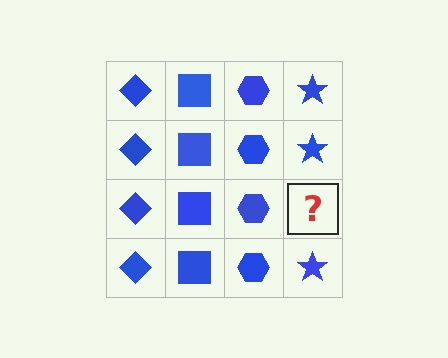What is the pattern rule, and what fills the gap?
The rule is that each column has a consistent shape. The gap should be filled with a blue star.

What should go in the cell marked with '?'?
The missing cell should contain a blue star.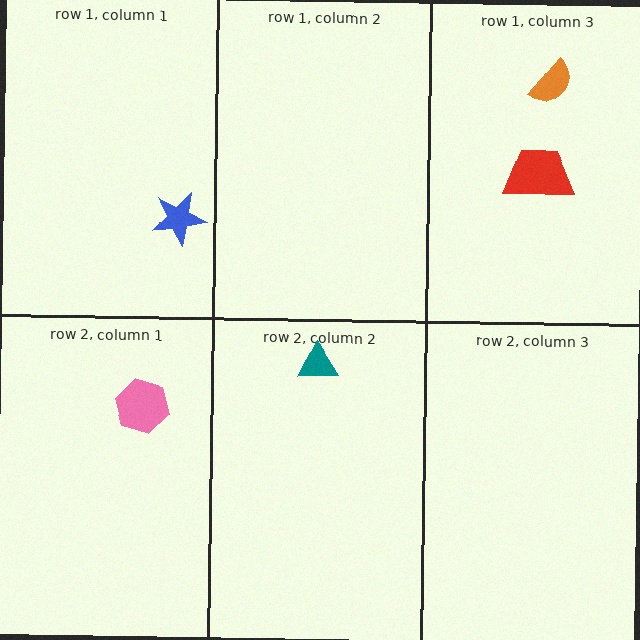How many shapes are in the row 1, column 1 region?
1.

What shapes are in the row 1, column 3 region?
The red trapezoid, the orange semicircle.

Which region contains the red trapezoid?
The row 1, column 3 region.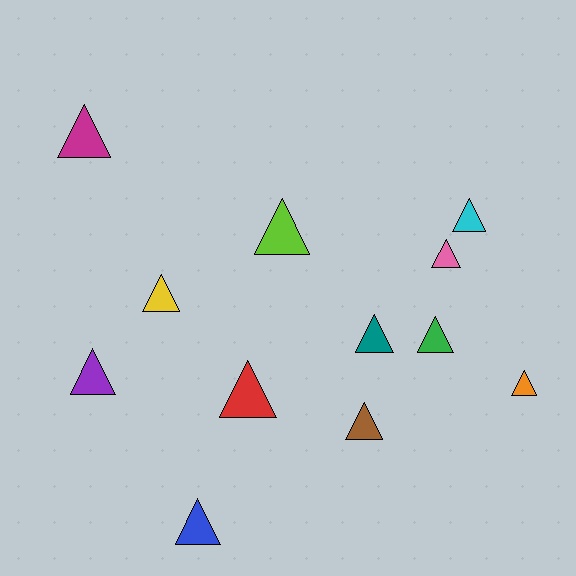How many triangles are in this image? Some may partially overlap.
There are 12 triangles.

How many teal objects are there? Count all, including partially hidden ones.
There is 1 teal object.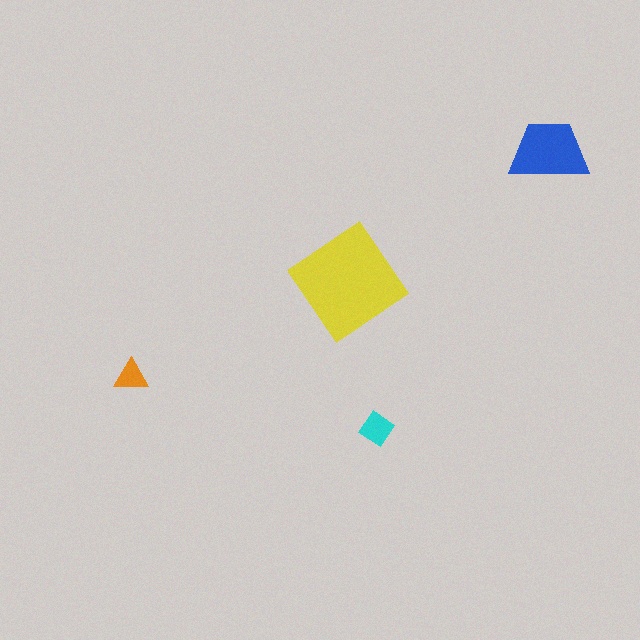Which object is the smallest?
The orange triangle.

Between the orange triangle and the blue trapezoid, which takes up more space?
The blue trapezoid.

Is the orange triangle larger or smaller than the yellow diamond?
Smaller.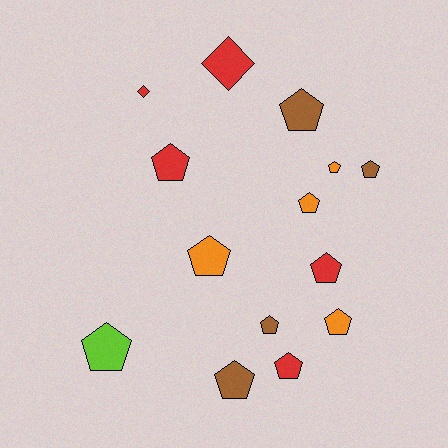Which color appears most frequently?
Red, with 5 objects.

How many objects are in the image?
There are 14 objects.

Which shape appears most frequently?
Pentagon, with 12 objects.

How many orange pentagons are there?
There are 4 orange pentagons.